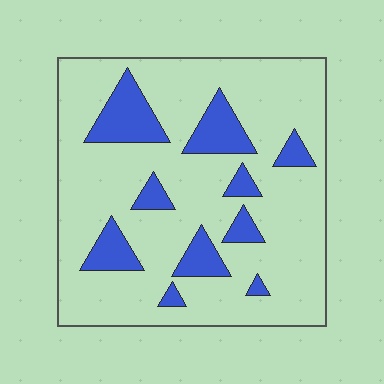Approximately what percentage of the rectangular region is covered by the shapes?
Approximately 20%.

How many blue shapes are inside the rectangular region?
10.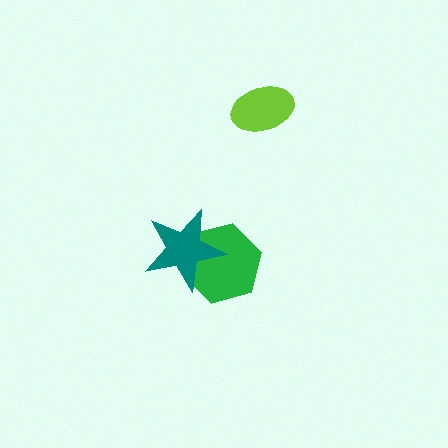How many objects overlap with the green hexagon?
1 object overlaps with the green hexagon.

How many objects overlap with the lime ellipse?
0 objects overlap with the lime ellipse.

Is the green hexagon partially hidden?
Yes, it is partially covered by another shape.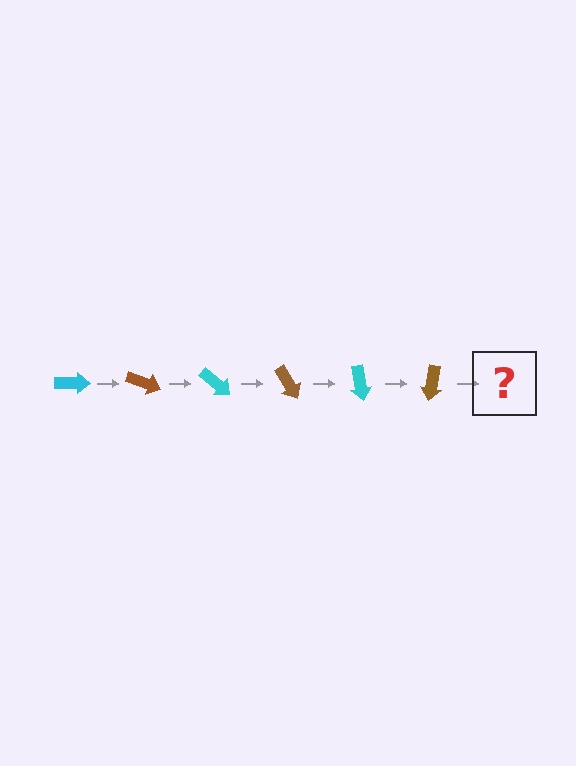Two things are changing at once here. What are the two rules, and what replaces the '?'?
The two rules are that it rotates 20 degrees each step and the color cycles through cyan and brown. The '?' should be a cyan arrow, rotated 120 degrees from the start.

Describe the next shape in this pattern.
It should be a cyan arrow, rotated 120 degrees from the start.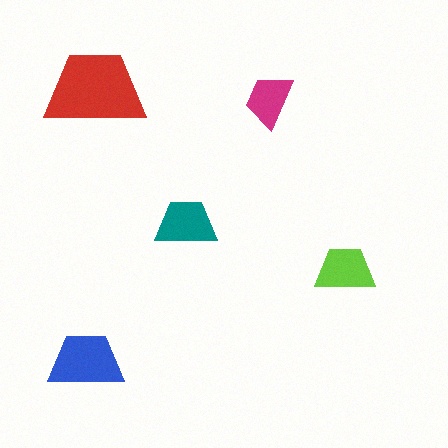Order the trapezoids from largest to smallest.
the red one, the blue one, the teal one, the lime one, the magenta one.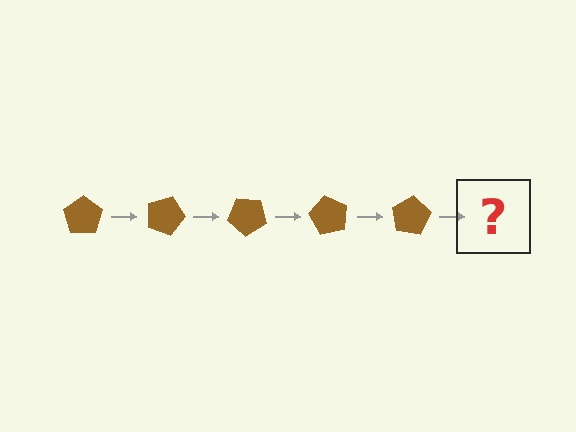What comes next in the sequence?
The next element should be a brown pentagon rotated 100 degrees.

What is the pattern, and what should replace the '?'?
The pattern is that the pentagon rotates 20 degrees each step. The '?' should be a brown pentagon rotated 100 degrees.